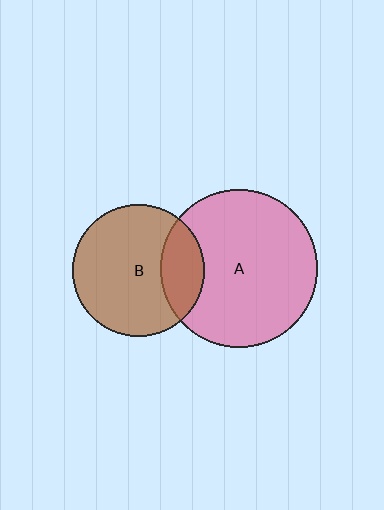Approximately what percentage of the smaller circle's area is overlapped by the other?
Approximately 25%.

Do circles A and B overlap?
Yes.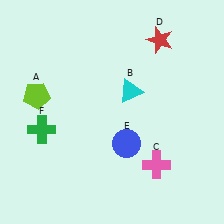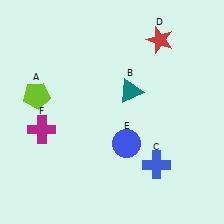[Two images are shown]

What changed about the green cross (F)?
In Image 1, F is green. In Image 2, it changed to magenta.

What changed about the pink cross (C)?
In Image 1, C is pink. In Image 2, it changed to blue.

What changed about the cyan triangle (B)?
In Image 1, B is cyan. In Image 2, it changed to teal.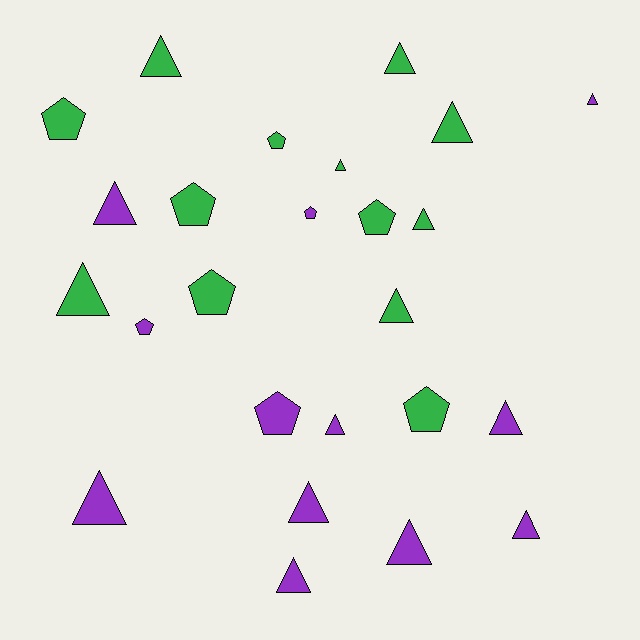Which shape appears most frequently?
Triangle, with 16 objects.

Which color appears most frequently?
Green, with 13 objects.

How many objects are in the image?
There are 25 objects.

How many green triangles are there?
There are 7 green triangles.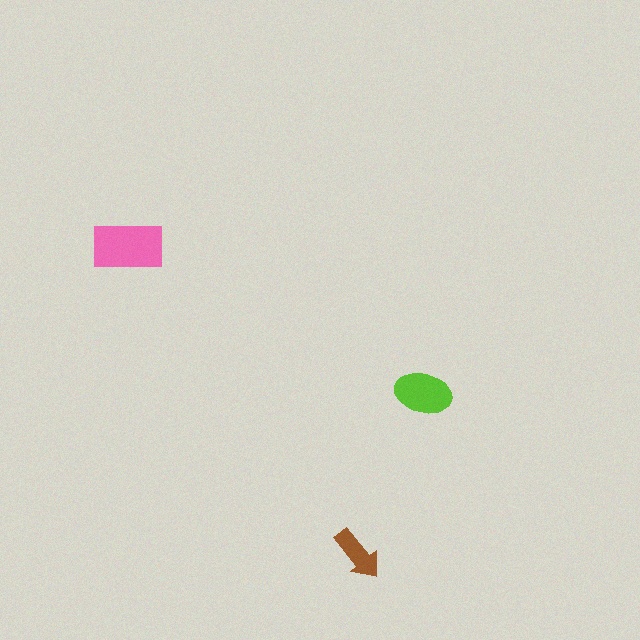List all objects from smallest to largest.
The brown arrow, the lime ellipse, the pink rectangle.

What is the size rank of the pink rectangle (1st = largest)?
1st.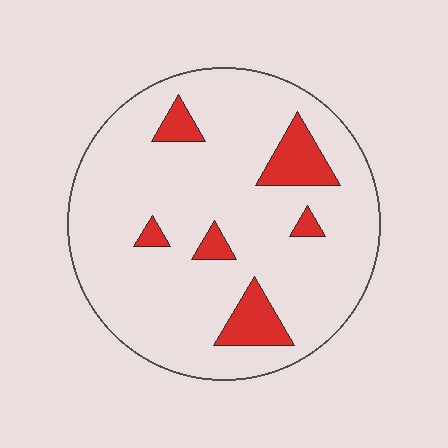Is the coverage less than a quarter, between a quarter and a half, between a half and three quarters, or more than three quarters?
Less than a quarter.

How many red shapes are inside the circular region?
6.